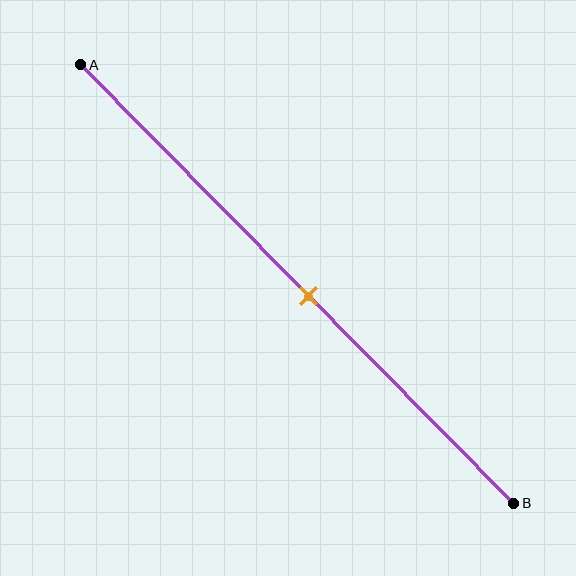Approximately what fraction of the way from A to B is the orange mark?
The orange mark is approximately 55% of the way from A to B.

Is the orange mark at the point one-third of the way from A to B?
No, the mark is at about 55% from A, not at the 33% one-third point.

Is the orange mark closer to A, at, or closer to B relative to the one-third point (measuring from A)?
The orange mark is closer to point B than the one-third point of segment AB.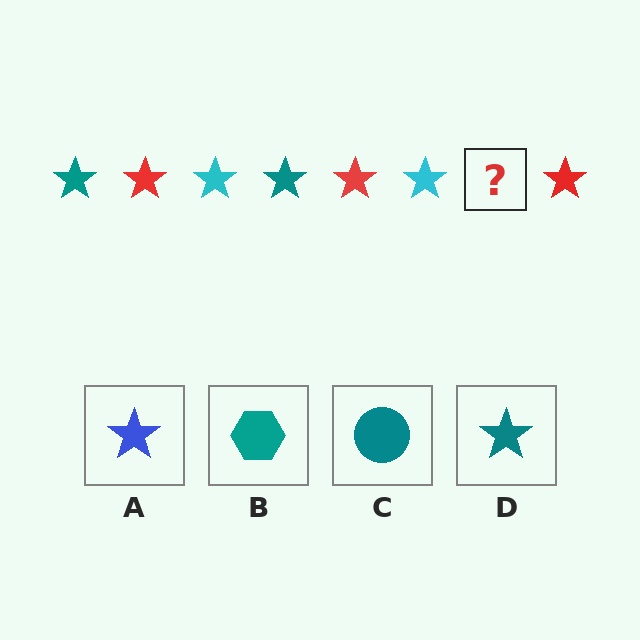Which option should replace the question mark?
Option D.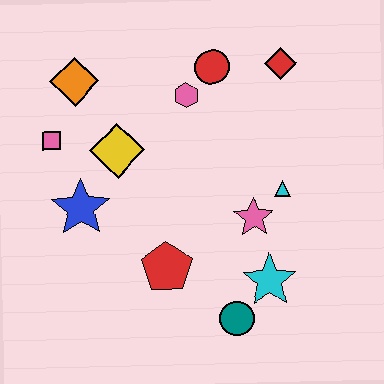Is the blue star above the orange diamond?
No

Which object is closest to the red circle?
The pink hexagon is closest to the red circle.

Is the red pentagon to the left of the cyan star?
Yes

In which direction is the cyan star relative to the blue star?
The cyan star is to the right of the blue star.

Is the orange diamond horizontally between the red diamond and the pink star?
No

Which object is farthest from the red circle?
The teal circle is farthest from the red circle.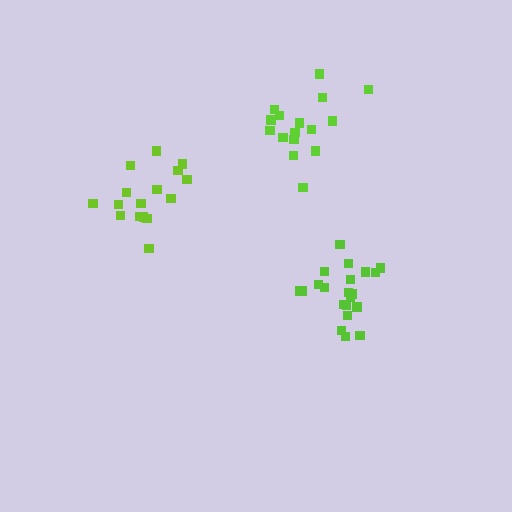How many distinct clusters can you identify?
There are 3 distinct clusters.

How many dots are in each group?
Group 1: 21 dots, Group 2: 16 dots, Group 3: 16 dots (53 total).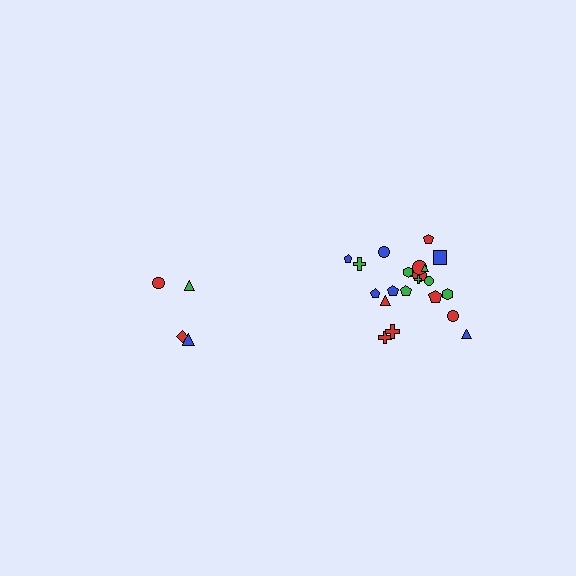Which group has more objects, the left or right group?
The right group.